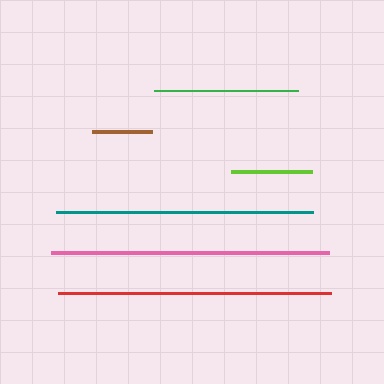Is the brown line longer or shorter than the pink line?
The pink line is longer than the brown line.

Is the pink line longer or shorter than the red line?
The pink line is longer than the red line.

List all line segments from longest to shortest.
From longest to shortest: pink, red, teal, green, lime, brown.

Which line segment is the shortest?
The brown line is the shortest at approximately 60 pixels.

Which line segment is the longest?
The pink line is the longest at approximately 277 pixels.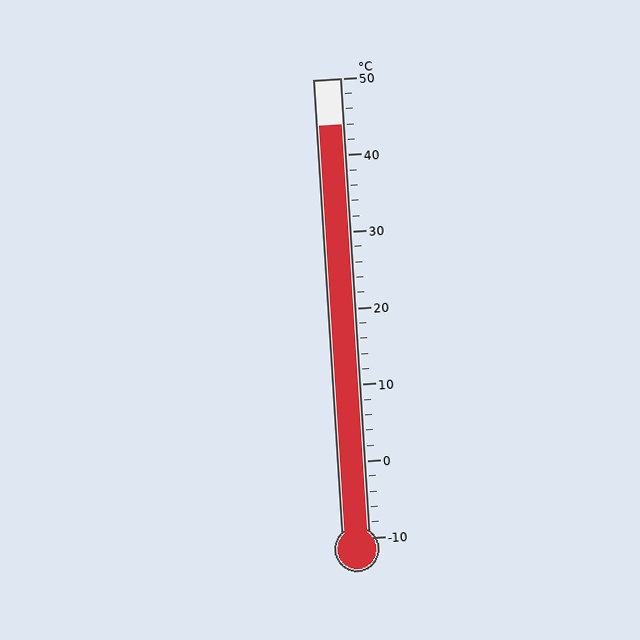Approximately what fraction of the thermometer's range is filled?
The thermometer is filled to approximately 90% of its range.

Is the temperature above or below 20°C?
The temperature is above 20°C.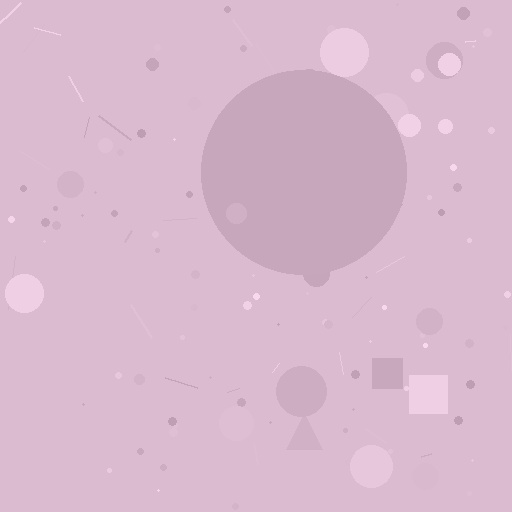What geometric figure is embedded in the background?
A circle is embedded in the background.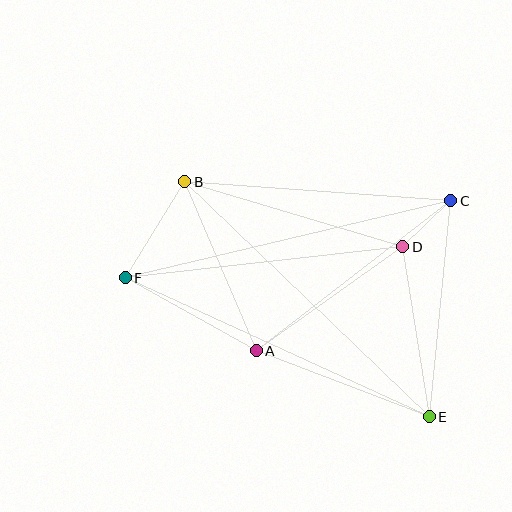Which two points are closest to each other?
Points C and D are closest to each other.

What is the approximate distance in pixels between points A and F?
The distance between A and F is approximately 150 pixels.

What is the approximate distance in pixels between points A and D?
The distance between A and D is approximately 180 pixels.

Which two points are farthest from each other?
Points B and E are farthest from each other.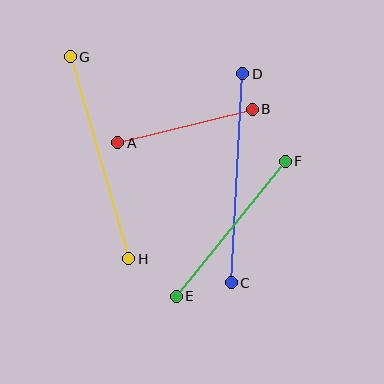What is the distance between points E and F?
The distance is approximately 174 pixels.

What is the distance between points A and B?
The distance is approximately 138 pixels.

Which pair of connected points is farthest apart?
Points G and H are farthest apart.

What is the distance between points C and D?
The distance is approximately 209 pixels.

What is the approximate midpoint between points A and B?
The midpoint is at approximately (185, 126) pixels.